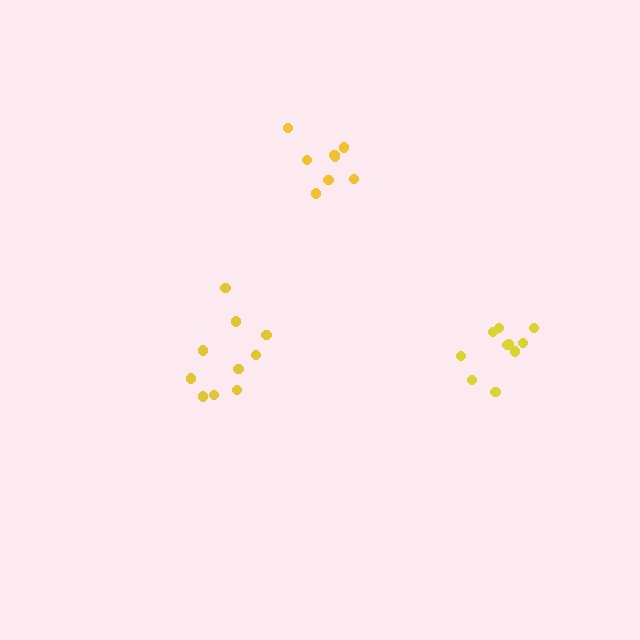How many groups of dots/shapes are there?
There are 3 groups.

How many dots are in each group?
Group 1: 8 dots, Group 2: 10 dots, Group 3: 10 dots (28 total).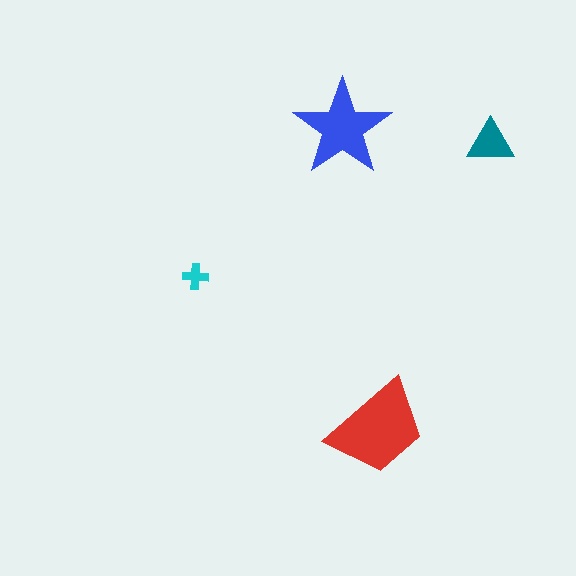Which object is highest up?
The blue star is topmost.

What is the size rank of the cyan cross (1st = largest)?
4th.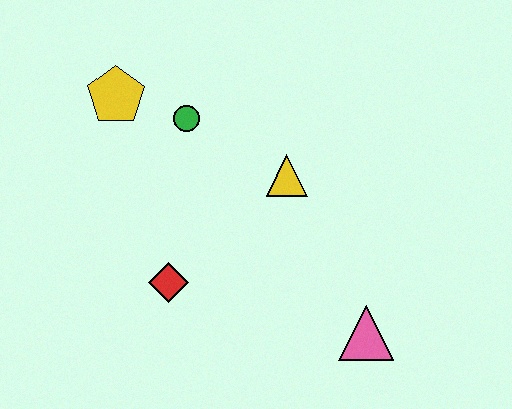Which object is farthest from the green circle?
The pink triangle is farthest from the green circle.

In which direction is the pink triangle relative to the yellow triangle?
The pink triangle is below the yellow triangle.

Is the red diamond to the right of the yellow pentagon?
Yes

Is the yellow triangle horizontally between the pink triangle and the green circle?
Yes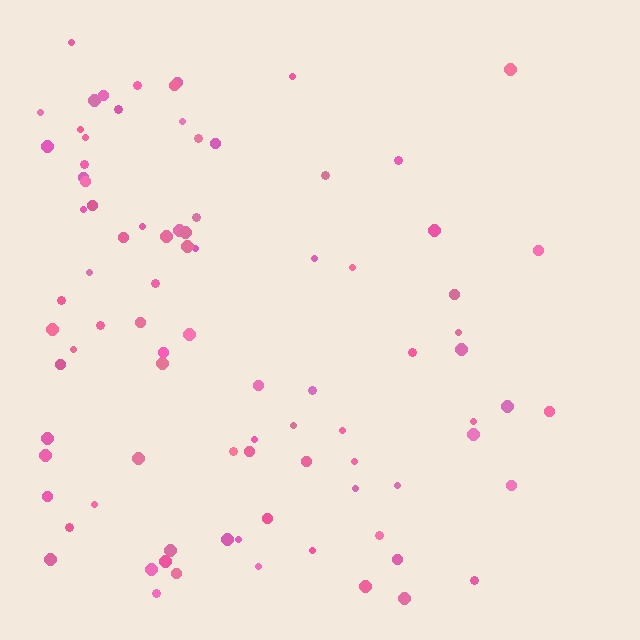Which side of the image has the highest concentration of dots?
The left.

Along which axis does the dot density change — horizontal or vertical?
Horizontal.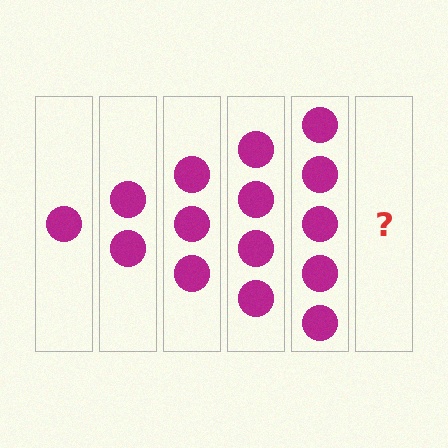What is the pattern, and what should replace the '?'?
The pattern is that each step adds one more circle. The '?' should be 6 circles.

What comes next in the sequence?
The next element should be 6 circles.